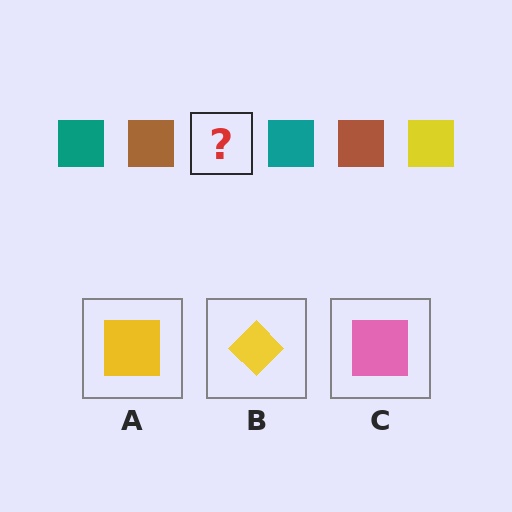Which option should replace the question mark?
Option A.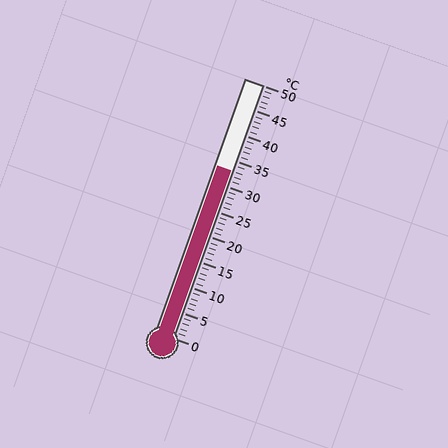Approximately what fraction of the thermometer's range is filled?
The thermometer is filled to approximately 65% of its range.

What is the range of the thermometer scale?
The thermometer scale ranges from 0°C to 50°C.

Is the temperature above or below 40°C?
The temperature is below 40°C.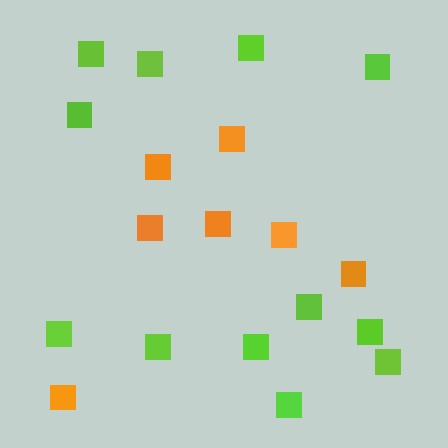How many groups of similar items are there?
There are 2 groups: one group of orange squares (7) and one group of lime squares (12).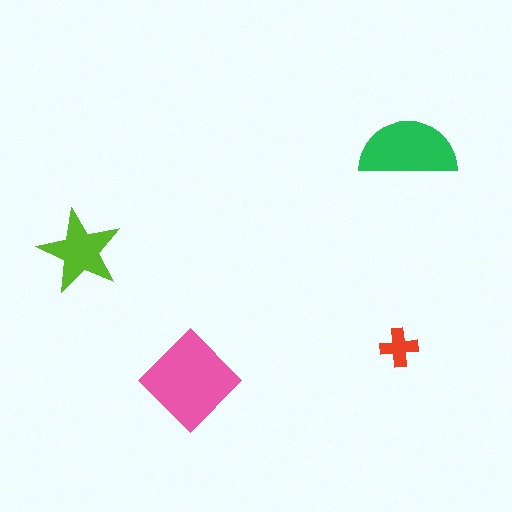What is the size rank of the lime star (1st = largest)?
3rd.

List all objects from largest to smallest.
The pink diamond, the green semicircle, the lime star, the red cross.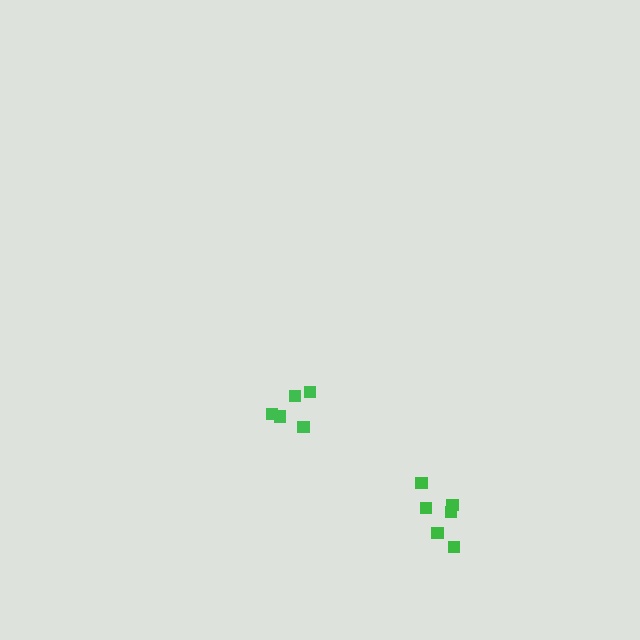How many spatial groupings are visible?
There are 2 spatial groupings.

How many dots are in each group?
Group 1: 5 dots, Group 2: 6 dots (11 total).